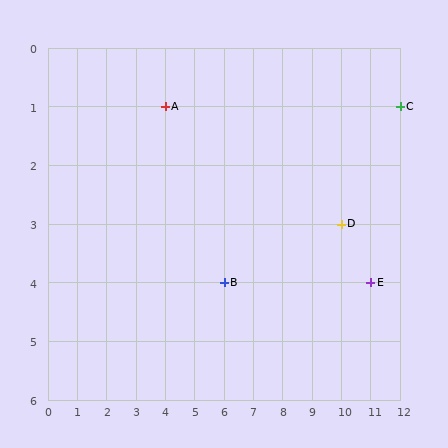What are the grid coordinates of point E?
Point E is at grid coordinates (11, 4).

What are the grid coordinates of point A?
Point A is at grid coordinates (4, 1).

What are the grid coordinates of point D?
Point D is at grid coordinates (10, 3).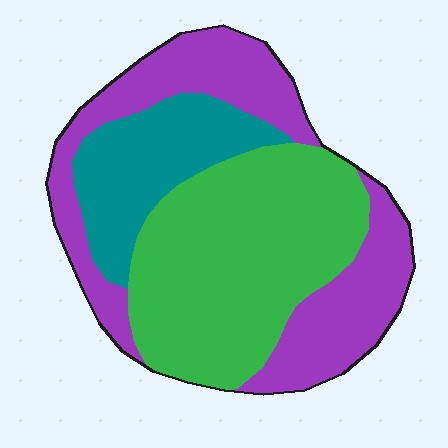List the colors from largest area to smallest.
From largest to smallest: green, purple, teal.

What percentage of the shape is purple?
Purple covers 37% of the shape.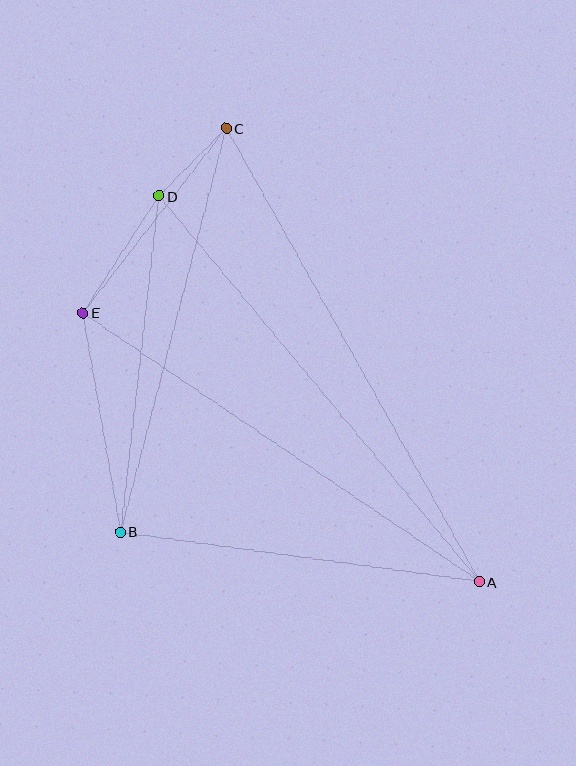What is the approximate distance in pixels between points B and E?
The distance between B and E is approximately 222 pixels.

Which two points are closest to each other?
Points C and D are closest to each other.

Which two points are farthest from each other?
Points A and C are farthest from each other.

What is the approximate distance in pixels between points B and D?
The distance between B and D is approximately 338 pixels.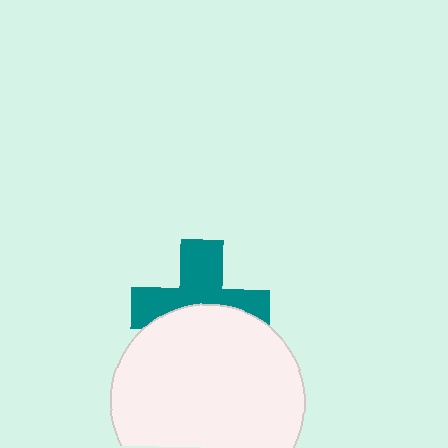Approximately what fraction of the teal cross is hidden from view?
Roughly 46% of the teal cross is hidden behind the white circle.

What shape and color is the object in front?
The object in front is a white circle.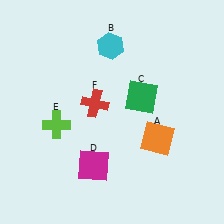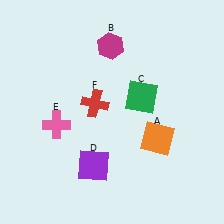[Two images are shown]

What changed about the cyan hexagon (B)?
In Image 1, B is cyan. In Image 2, it changed to magenta.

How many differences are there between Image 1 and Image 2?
There are 3 differences between the two images.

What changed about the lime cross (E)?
In Image 1, E is lime. In Image 2, it changed to pink.